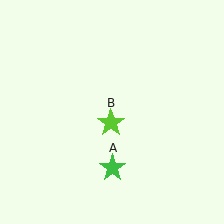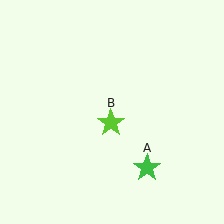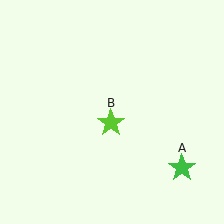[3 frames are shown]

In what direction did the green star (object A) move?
The green star (object A) moved right.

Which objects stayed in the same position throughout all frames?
Lime star (object B) remained stationary.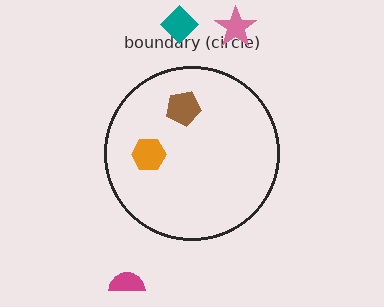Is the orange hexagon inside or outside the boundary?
Inside.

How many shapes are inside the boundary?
2 inside, 3 outside.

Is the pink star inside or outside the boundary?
Outside.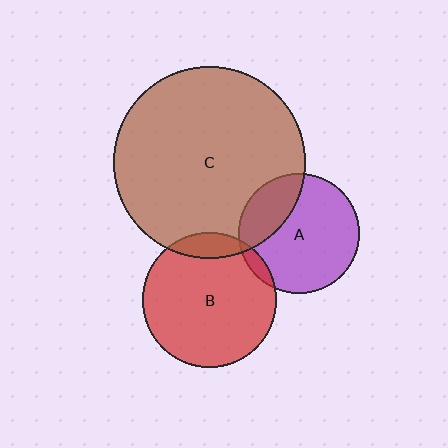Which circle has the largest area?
Circle C (brown).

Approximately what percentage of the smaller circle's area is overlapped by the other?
Approximately 10%.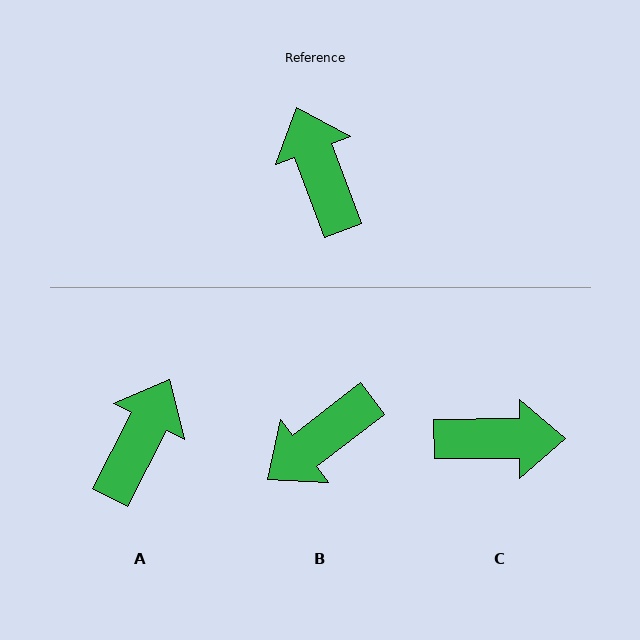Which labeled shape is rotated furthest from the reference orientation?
C, about 110 degrees away.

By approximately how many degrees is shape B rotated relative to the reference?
Approximately 107 degrees counter-clockwise.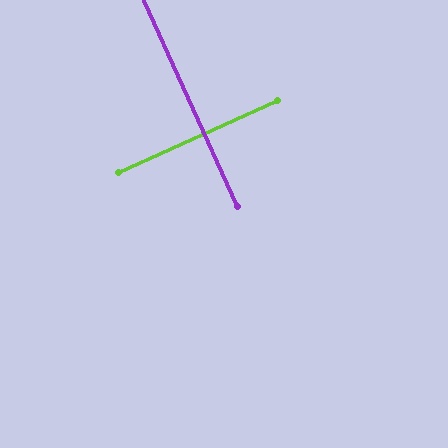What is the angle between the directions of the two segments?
Approximately 90 degrees.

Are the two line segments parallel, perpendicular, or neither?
Perpendicular — they meet at approximately 90°.